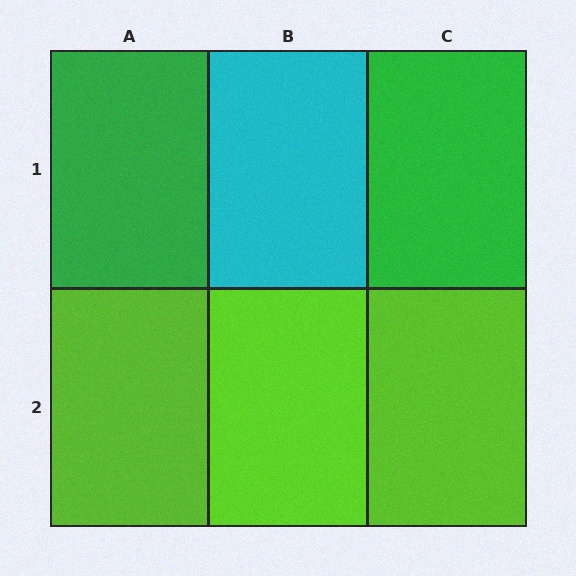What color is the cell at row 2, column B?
Lime.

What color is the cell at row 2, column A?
Lime.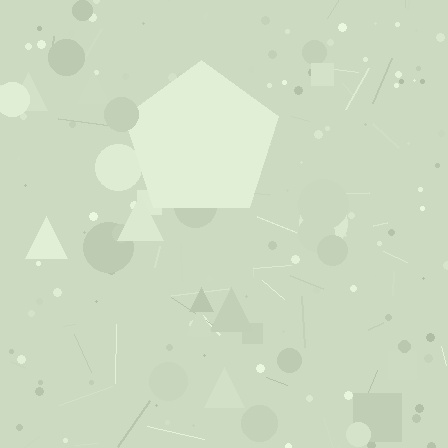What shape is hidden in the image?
A pentagon is hidden in the image.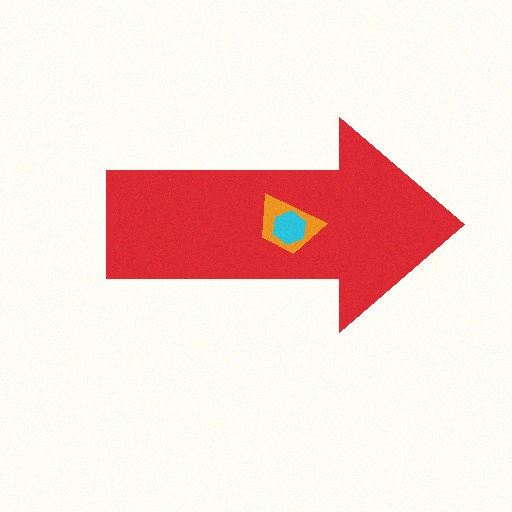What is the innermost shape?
The cyan hexagon.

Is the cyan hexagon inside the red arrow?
Yes.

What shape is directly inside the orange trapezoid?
The cyan hexagon.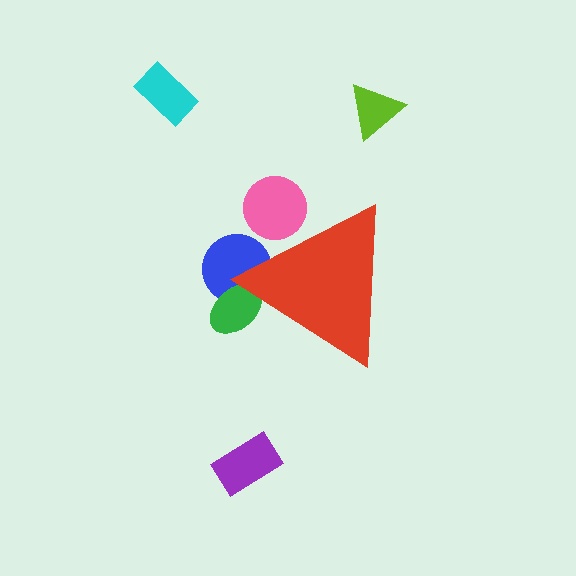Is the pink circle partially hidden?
Yes, the pink circle is partially hidden behind the red triangle.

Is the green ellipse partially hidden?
Yes, the green ellipse is partially hidden behind the red triangle.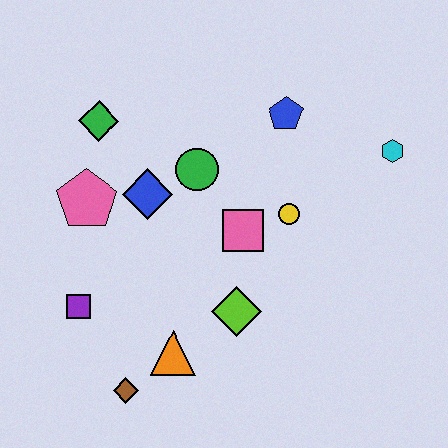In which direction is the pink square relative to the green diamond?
The pink square is to the right of the green diamond.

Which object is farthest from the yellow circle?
The brown diamond is farthest from the yellow circle.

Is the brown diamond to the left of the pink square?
Yes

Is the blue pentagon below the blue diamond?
No